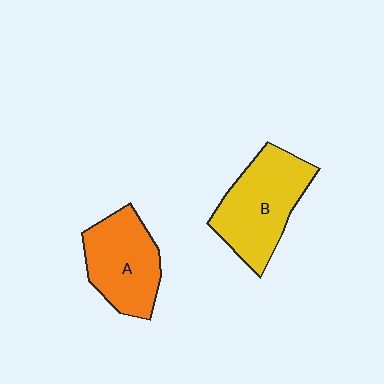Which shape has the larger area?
Shape B (yellow).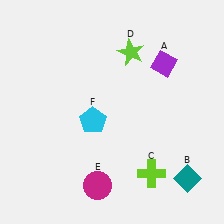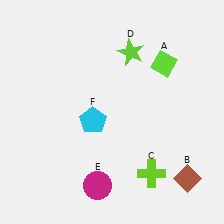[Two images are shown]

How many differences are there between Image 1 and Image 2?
There are 2 differences between the two images.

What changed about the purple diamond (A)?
In Image 1, A is purple. In Image 2, it changed to lime.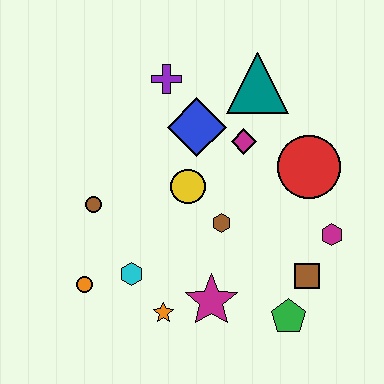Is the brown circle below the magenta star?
No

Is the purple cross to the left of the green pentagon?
Yes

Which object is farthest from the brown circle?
The magenta hexagon is farthest from the brown circle.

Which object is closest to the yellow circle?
The brown hexagon is closest to the yellow circle.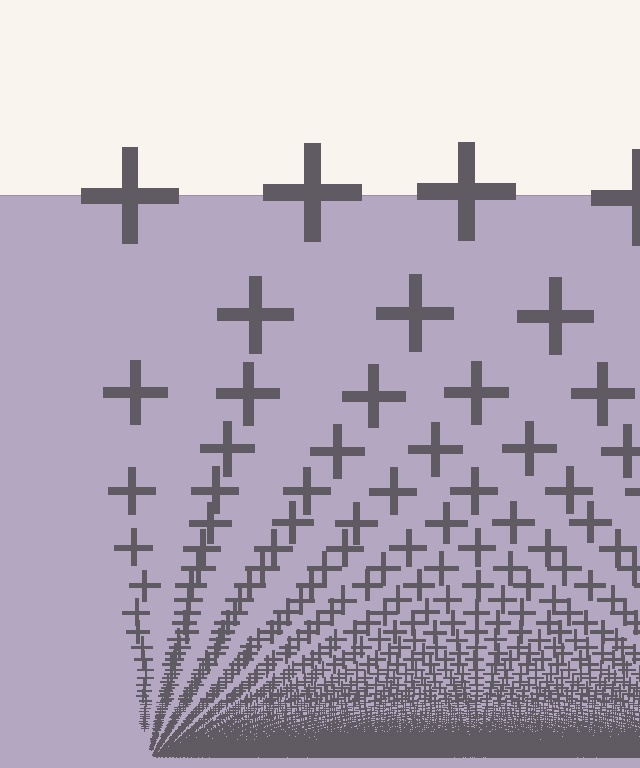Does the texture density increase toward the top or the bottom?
Density increases toward the bottom.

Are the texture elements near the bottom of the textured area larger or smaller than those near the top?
Smaller. The gradient is inverted — elements near the bottom are smaller and denser.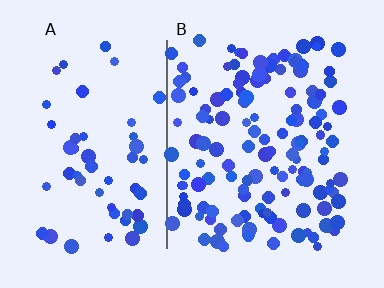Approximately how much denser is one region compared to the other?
Approximately 2.6× — region B over region A.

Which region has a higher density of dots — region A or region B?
B (the right).